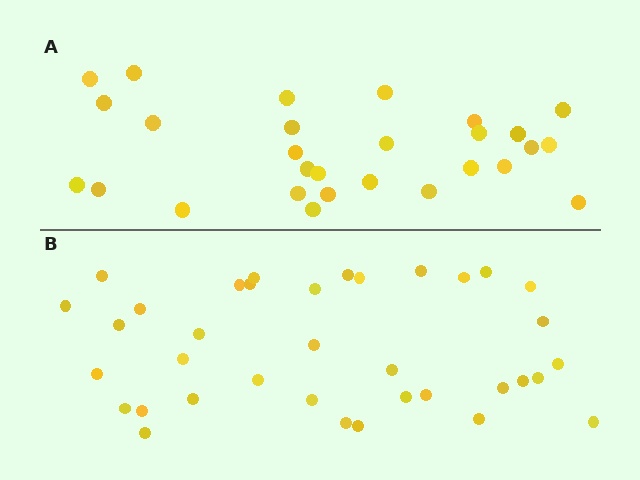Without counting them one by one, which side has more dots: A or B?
Region B (the bottom region) has more dots.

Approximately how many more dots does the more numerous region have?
Region B has roughly 8 or so more dots than region A.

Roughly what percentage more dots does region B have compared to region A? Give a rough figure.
About 30% more.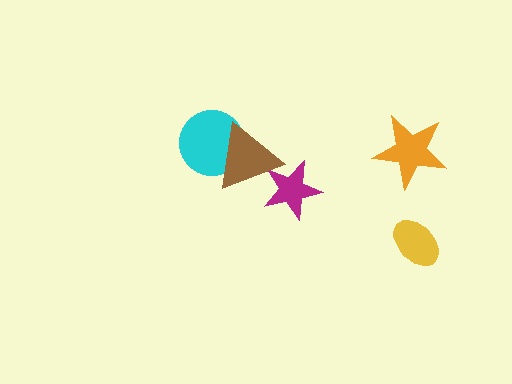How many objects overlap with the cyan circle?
1 object overlaps with the cyan circle.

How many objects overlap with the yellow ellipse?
0 objects overlap with the yellow ellipse.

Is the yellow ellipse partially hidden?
No, no other shape covers it.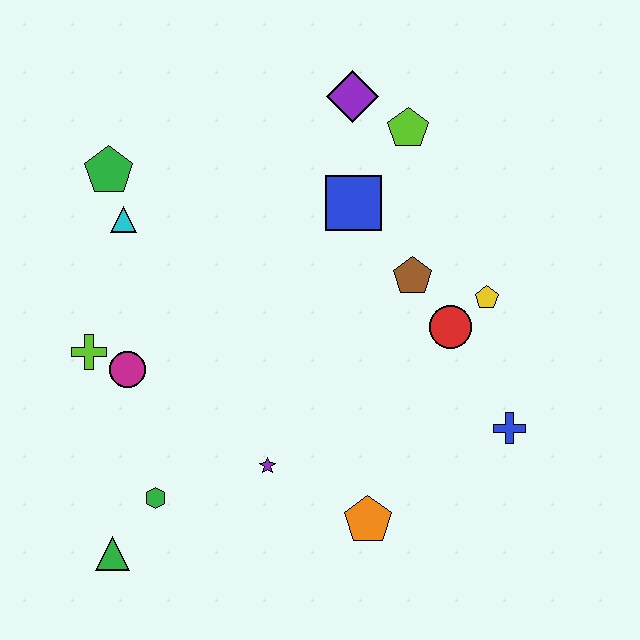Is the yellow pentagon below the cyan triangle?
Yes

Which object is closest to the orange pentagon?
The purple star is closest to the orange pentagon.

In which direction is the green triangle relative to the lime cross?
The green triangle is below the lime cross.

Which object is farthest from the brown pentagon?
The green triangle is farthest from the brown pentagon.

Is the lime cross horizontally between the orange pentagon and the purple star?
No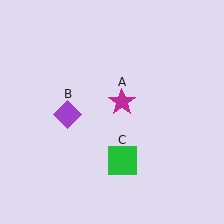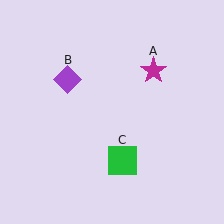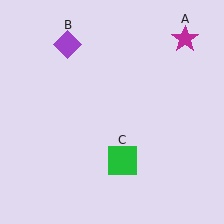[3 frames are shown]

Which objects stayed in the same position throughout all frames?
Green square (object C) remained stationary.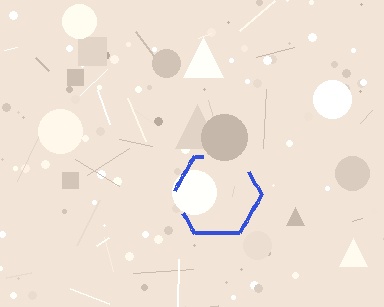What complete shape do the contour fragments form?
The contour fragments form a hexagon.